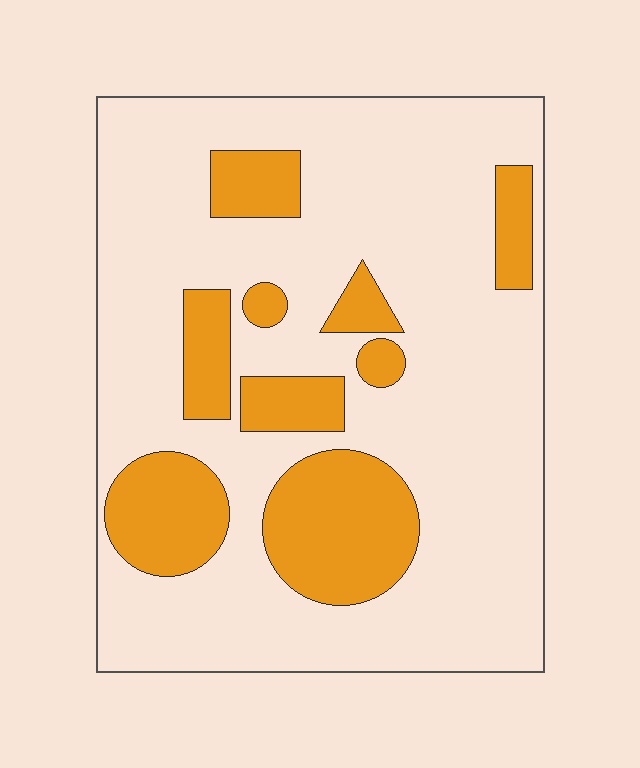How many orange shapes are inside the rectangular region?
9.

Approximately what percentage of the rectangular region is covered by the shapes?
Approximately 25%.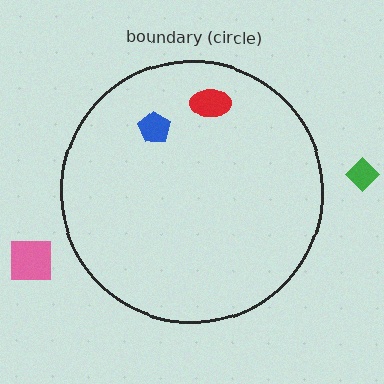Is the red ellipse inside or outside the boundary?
Inside.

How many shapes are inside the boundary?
2 inside, 2 outside.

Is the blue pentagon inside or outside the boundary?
Inside.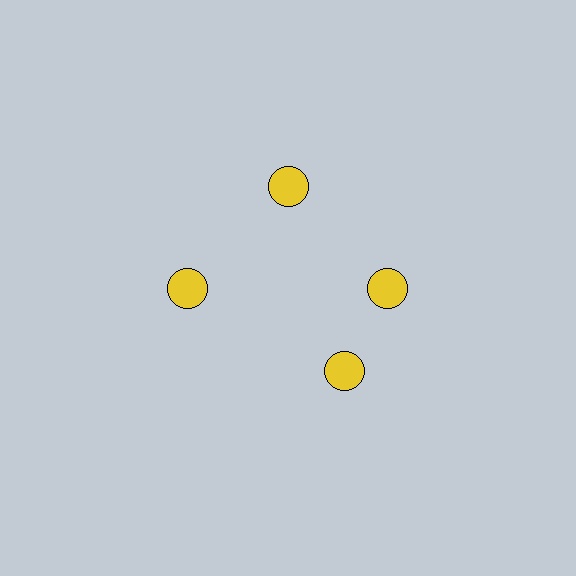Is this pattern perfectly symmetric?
No. The 4 yellow circles are arranged in a ring, but one element near the 6 o'clock position is rotated out of alignment along the ring, breaking the 4-fold rotational symmetry.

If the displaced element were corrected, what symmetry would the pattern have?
It would have 4-fold rotational symmetry — the pattern would map onto itself every 90 degrees.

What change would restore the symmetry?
The symmetry would be restored by rotating it back into even spacing with its neighbors so that all 4 circles sit at equal angles and equal distance from the center.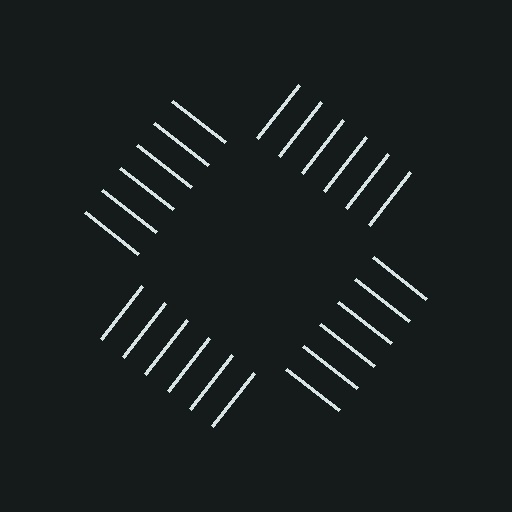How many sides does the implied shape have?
4 sides — the line-ends trace a square.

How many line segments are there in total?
24 — 6 along each of the 4 edges.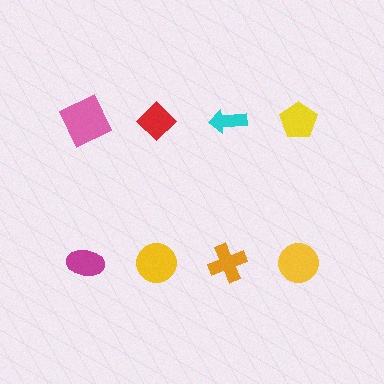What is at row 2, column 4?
A yellow circle.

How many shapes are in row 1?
4 shapes.